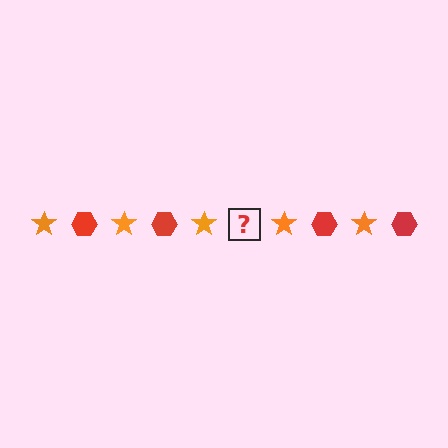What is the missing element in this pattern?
The missing element is a red hexagon.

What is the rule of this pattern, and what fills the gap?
The rule is that the pattern alternates between orange star and red hexagon. The gap should be filled with a red hexagon.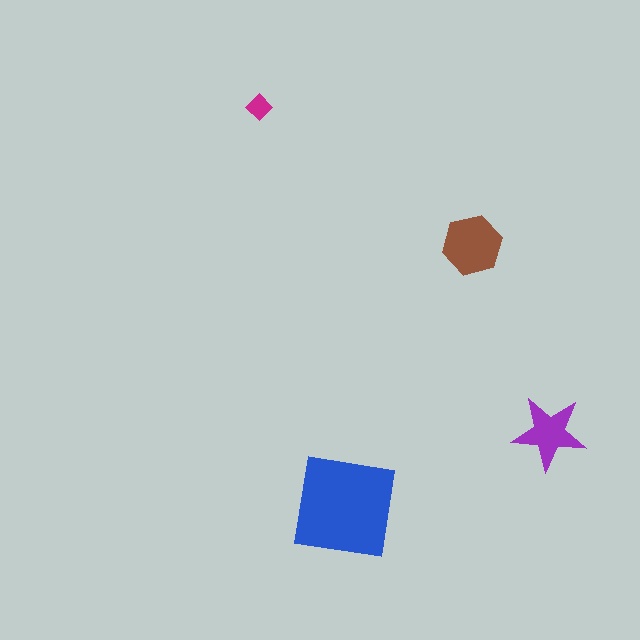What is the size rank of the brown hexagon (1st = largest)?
2nd.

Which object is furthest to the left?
The magenta diamond is leftmost.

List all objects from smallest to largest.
The magenta diamond, the purple star, the brown hexagon, the blue square.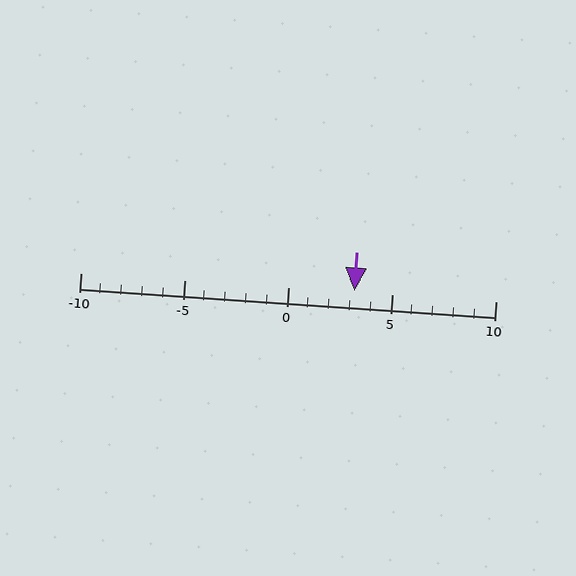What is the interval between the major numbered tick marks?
The major tick marks are spaced 5 units apart.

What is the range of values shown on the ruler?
The ruler shows values from -10 to 10.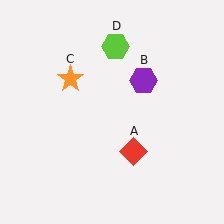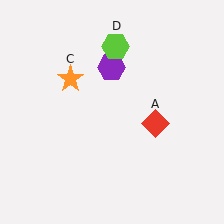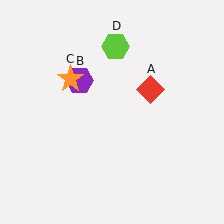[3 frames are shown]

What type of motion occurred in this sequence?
The red diamond (object A), purple hexagon (object B) rotated counterclockwise around the center of the scene.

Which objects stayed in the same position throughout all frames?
Orange star (object C) and lime hexagon (object D) remained stationary.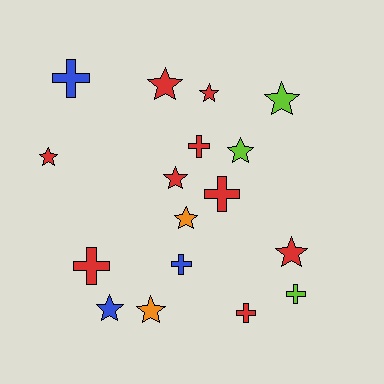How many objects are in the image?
There are 17 objects.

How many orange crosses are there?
There are no orange crosses.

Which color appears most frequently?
Red, with 9 objects.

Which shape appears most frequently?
Star, with 10 objects.